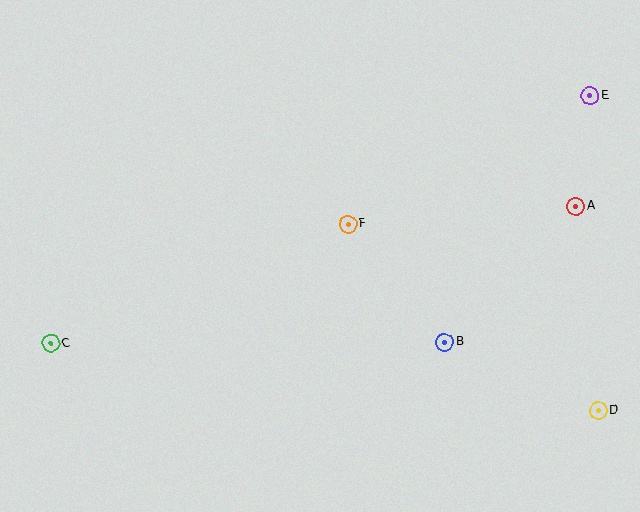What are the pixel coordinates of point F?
Point F is at (348, 224).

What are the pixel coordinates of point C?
Point C is at (51, 343).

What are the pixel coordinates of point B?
Point B is at (445, 342).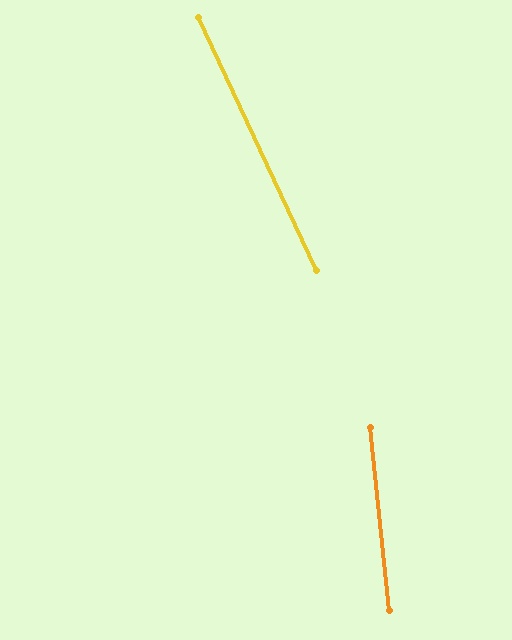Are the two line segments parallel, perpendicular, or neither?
Neither parallel nor perpendicular — they differ by about 19°.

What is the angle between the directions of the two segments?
Approximately 19 degrees.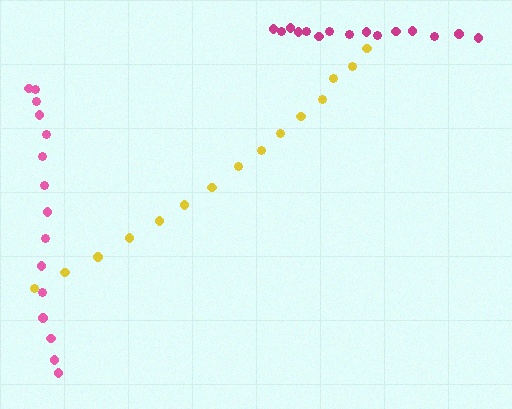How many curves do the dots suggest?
There are 3 distinct paths.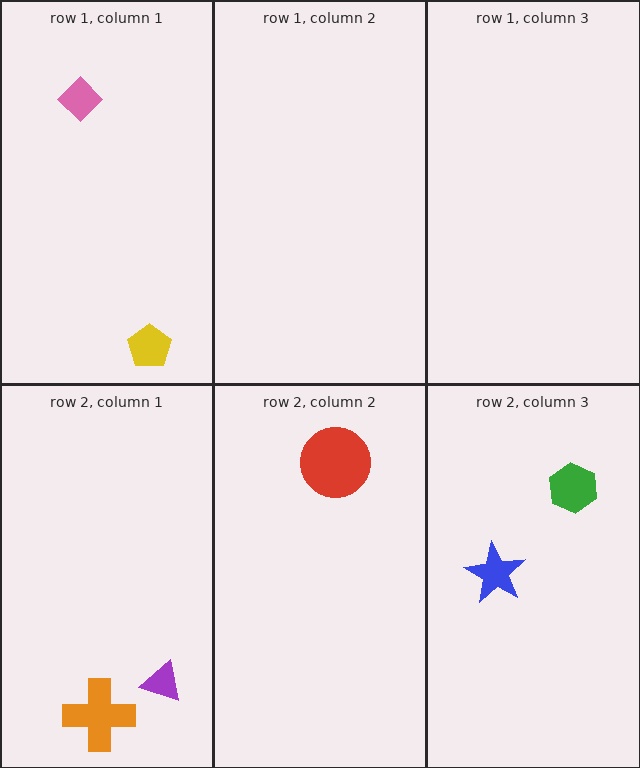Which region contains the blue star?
The row 2, column 3 region.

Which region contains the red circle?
The row 2, column 2 region.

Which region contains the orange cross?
The row 2, column 1 region.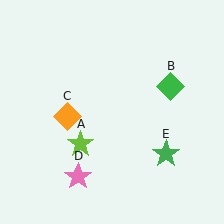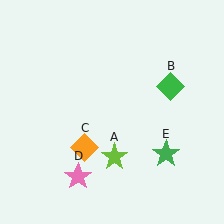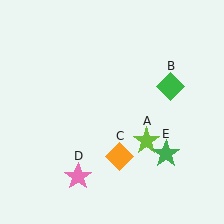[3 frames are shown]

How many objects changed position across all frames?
2 objects changed position: lime star (object A), orange diamond (object C).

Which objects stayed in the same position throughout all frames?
Green diamond (object B) and pink star (object D) and green star (object E) remained stationary.